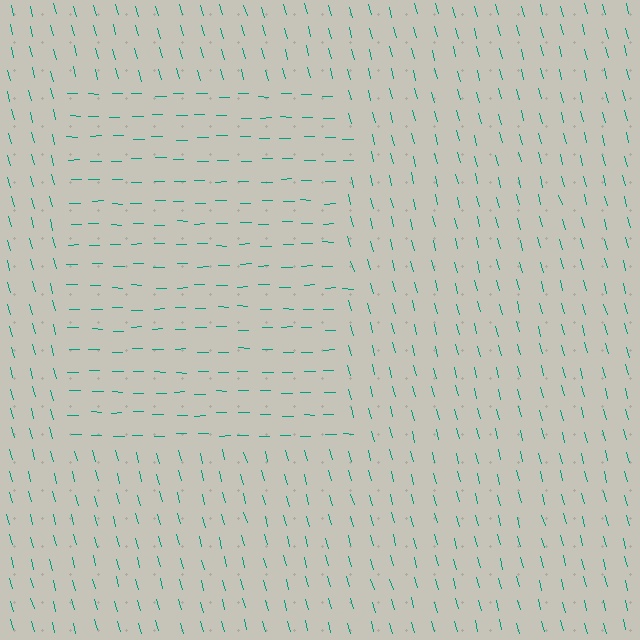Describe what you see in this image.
The image is filled with small teal line segments. A rectangle region in the image has lines oriented differently from the surrounding lines, creating a visible texture boundary.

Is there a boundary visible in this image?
Yes, there is a texture boundary formed by a change in line orientation.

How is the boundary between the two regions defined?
The boundary is defined purely by a change in line orientation (approximately 75 degrees difference). All lines are the same color and thickness.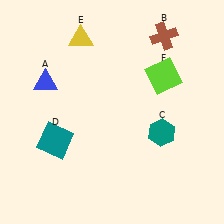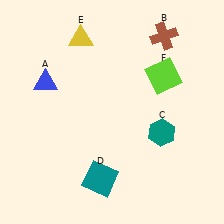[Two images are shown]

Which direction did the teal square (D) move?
The teal square (D) moved right.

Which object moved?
The teal square (D) moved right.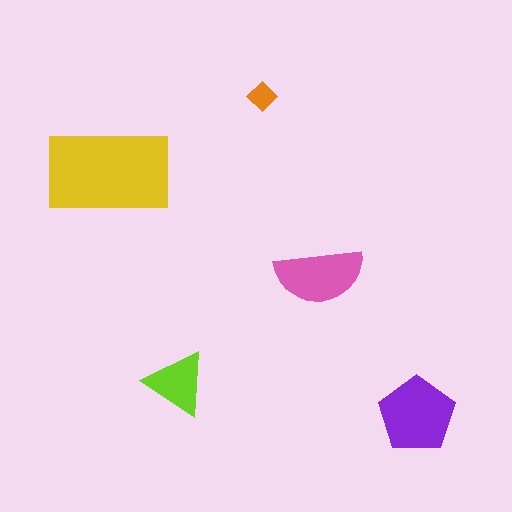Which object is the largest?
The yellow rectangle.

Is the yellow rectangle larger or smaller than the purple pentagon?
Larger.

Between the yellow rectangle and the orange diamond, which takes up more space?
The yellow rectangle.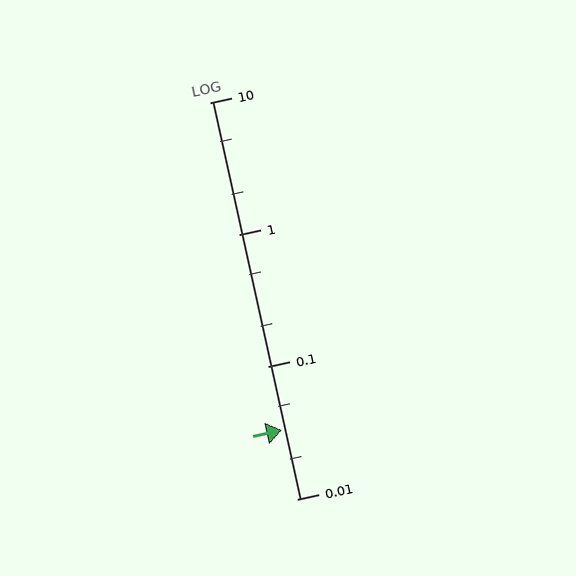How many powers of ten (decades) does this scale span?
The scale spans 3 decades, from 0.01 to 10.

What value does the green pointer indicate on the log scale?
The pointer indicates approximately 0.033.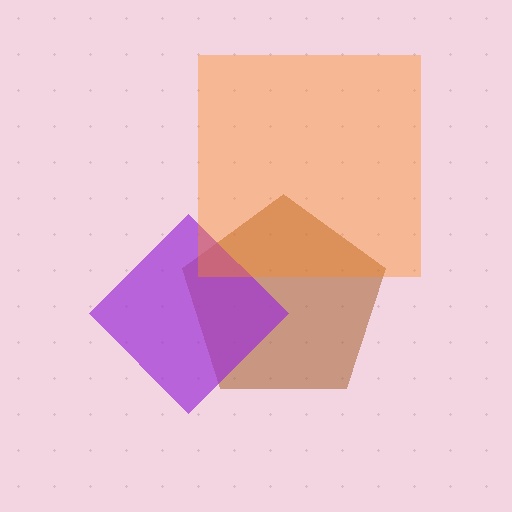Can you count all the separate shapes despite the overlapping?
Yes, there are 3 separate shapes.